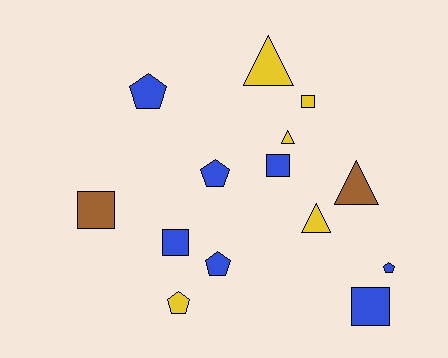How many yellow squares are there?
There is 1 yellow square.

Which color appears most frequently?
Blue, with 7 objects.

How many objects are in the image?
There are 14 objects.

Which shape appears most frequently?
Pentagon, with 5 objects.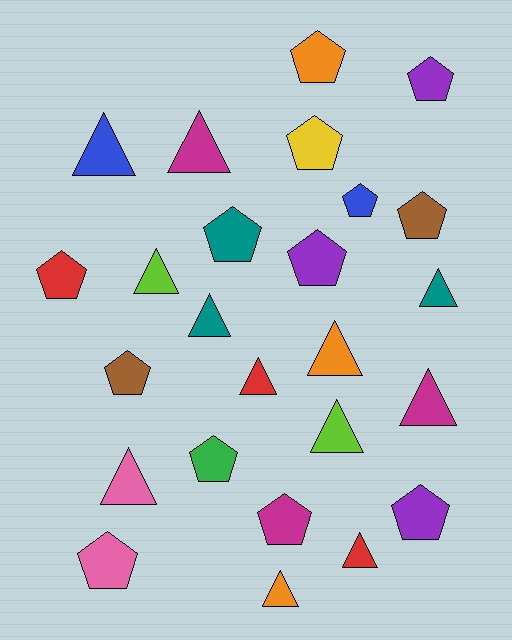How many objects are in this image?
There are 25 objects.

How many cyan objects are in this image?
There are no cyan objects.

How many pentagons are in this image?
There are 13 pentagons.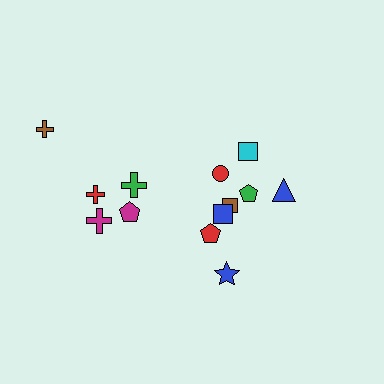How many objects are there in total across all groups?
There are 13 objects.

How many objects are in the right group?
There are 8 objects.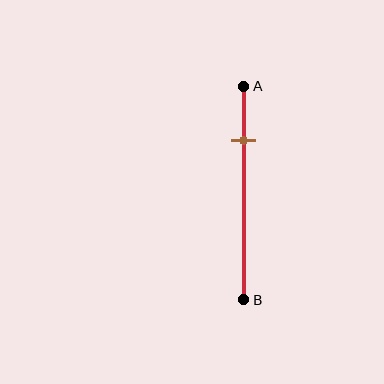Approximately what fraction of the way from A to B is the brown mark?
The brown mark is approximately 25% of the way from A to B.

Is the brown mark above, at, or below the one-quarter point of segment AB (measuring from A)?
The brown mark is approximately at the one-quarter point of segment AB.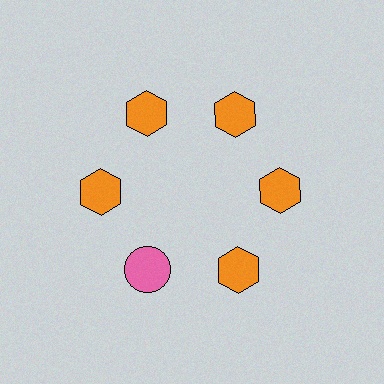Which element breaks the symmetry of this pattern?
The pink circle at roughly the 7 o'clock position breaks the symmetry. All other shapes are orange hexagons.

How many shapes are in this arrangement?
There are 6 shapes arranged in a ring pattern.